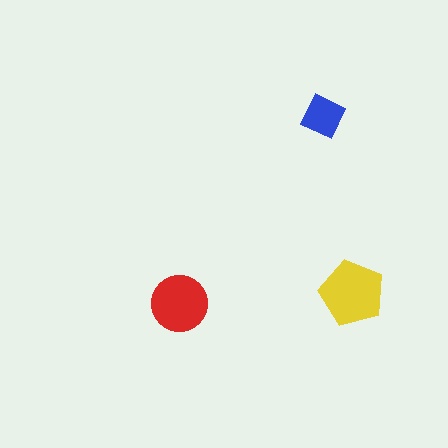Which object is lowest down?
The red circle is bottommost.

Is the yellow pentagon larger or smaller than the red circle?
Larger.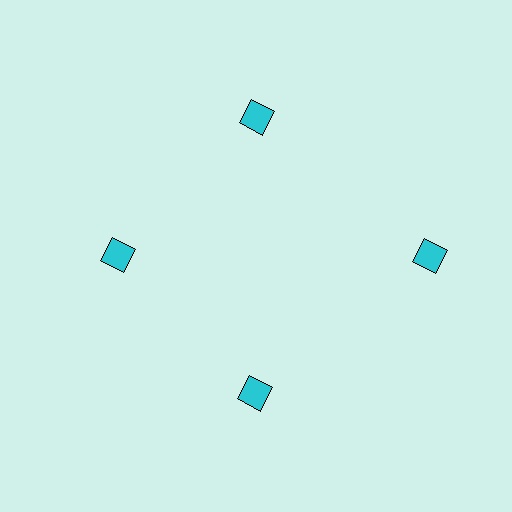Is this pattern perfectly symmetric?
No. The 4 cyan squares are arranged in a ring, but one element near the 3 o'clock position is pushed outward from the center, breaking the 4-fold rotational symmetry.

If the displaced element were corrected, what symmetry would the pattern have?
It would have 4-fold rotational symmetry — the pattern would map onto itself every 90 degrees.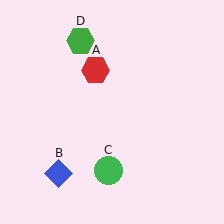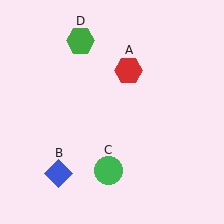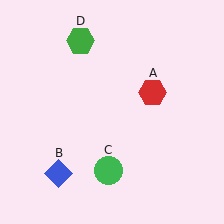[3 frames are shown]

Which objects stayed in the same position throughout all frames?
Blue diamond (object B) and green circle (object C) and green hexagon (object D) remained stationary.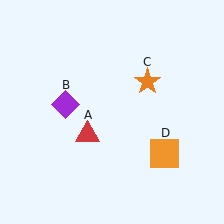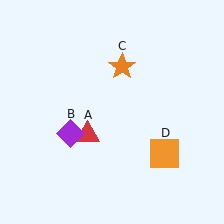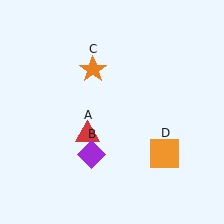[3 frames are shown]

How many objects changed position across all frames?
2 objects changed position: purple diamond (object B), orange star (object C).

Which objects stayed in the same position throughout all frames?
Red triangle (object A) and orange square (object D) remained stationary.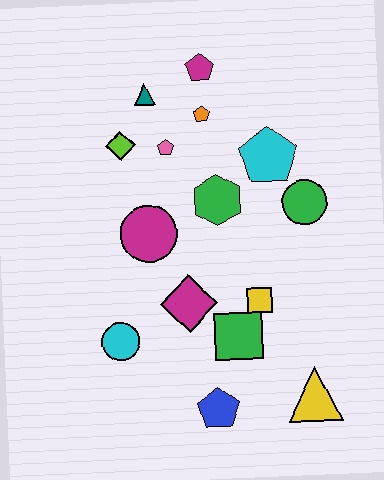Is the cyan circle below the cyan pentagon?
Yes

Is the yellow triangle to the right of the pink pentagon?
Yes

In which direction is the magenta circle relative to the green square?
The magenta circle is above the green square.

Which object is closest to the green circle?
The cyan pentagon is closest to the green circle.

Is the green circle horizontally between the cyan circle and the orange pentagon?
No